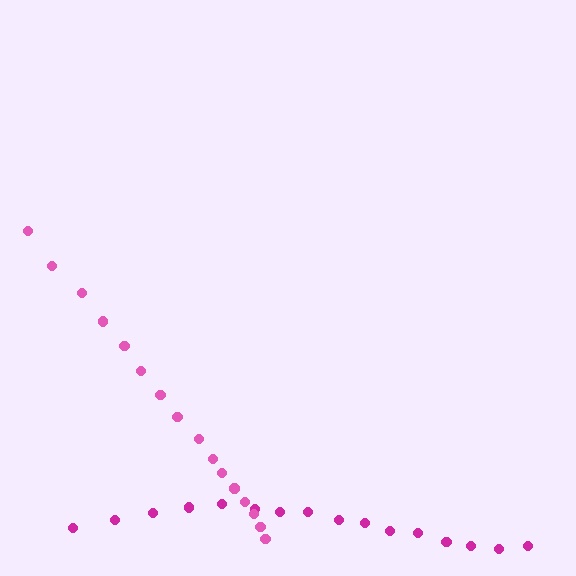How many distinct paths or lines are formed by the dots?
There are 2 distinct paths.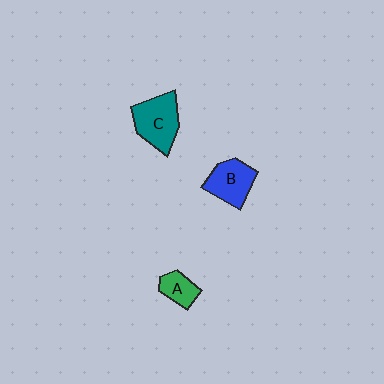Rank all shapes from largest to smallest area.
From largest to smallest: C (teal), B (blue), A (green).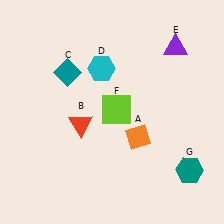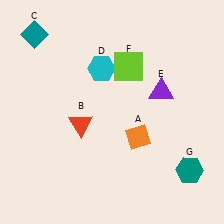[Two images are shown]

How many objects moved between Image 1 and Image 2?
3 objects moved between the two images.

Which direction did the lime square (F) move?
The lime square (F) moved up.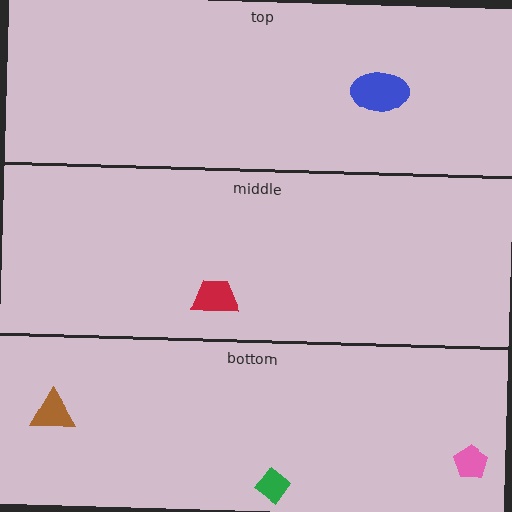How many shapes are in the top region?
1.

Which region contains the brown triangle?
The bottom region.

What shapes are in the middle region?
The red trapezoid.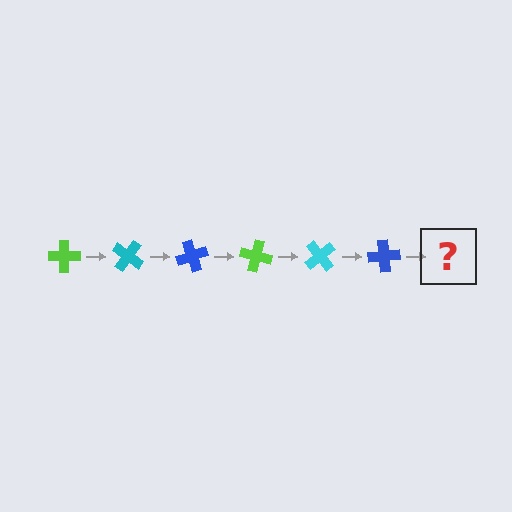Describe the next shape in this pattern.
It should be a lime cross, rotated 210 degrees from the start.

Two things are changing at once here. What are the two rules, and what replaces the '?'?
The two rules are that it rotates 35 degrees each step and the color cycles through lime, cyan, and blue. The '?' should be a lime cross, rotated 210 degrees from the start.